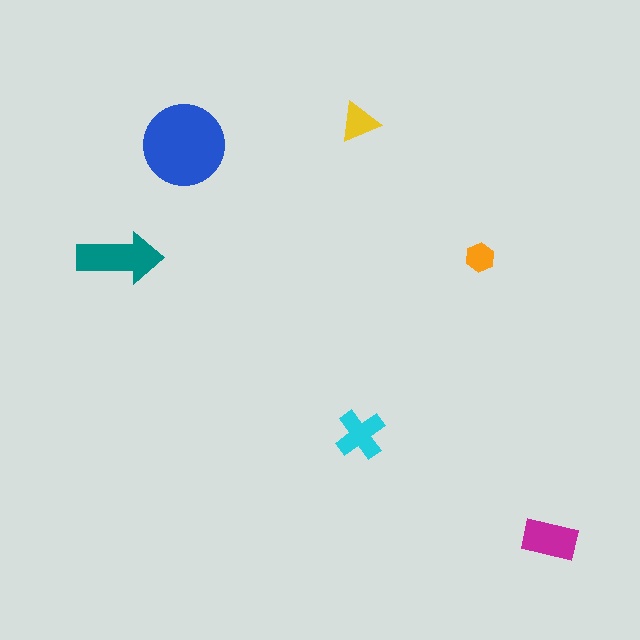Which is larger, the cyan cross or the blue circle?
The blue circle.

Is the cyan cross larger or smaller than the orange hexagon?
Larger.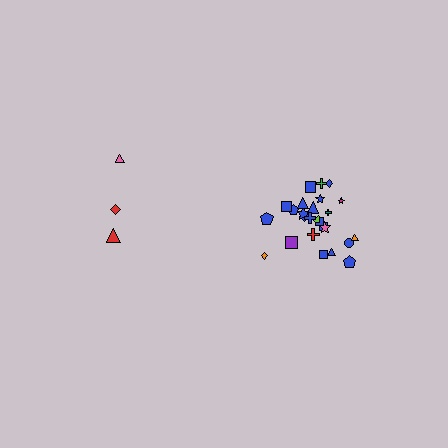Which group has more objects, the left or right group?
The right group.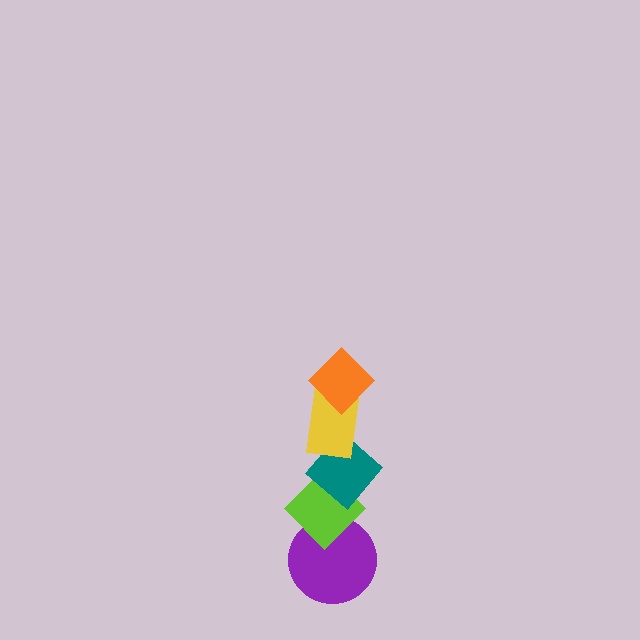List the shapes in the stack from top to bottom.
From top to bottom: the orange diamond, the yellow rectangle, the teal diamond, the lime diamond, the purple circle.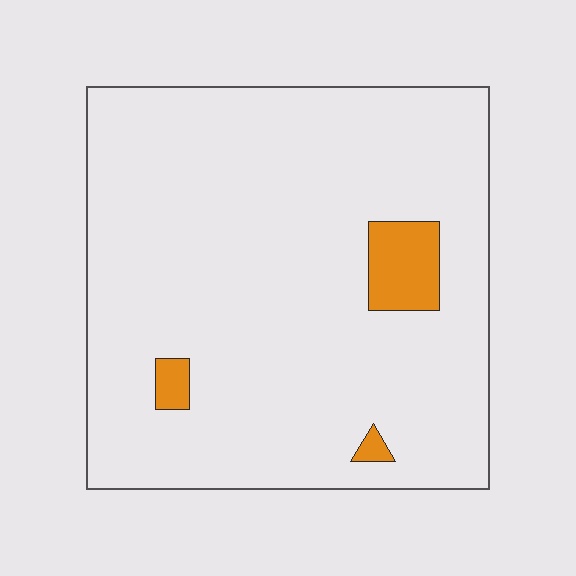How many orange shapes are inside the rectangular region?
3.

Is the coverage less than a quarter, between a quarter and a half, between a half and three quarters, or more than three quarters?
Less than a quarter.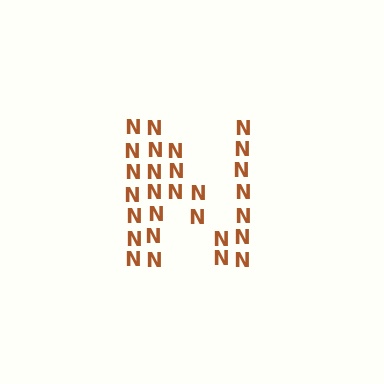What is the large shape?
The large shape is the letter N.